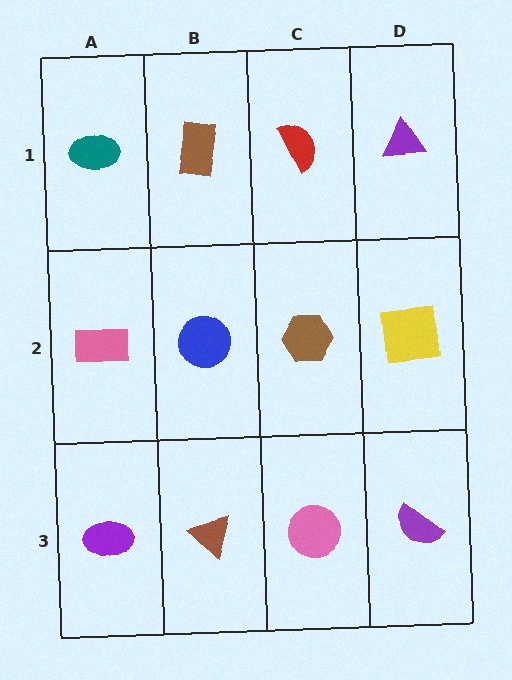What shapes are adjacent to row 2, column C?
A red semicircle (row 1, column C), a pink circle (row 3, column C), a blue circle (row 2, column B), a yellow square (row 2, column D).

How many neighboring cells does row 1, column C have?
3.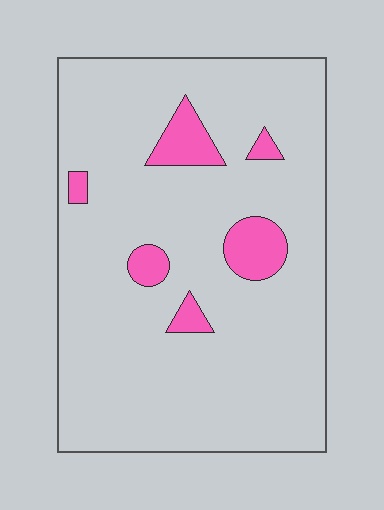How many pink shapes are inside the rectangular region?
6.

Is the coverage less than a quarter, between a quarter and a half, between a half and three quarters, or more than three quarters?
Less than a quarter.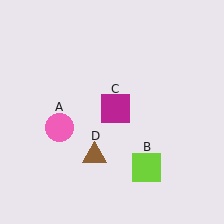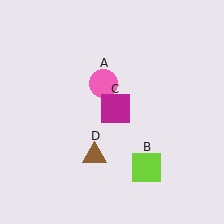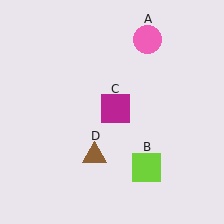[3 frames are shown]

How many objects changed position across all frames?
1 object changed position: pink circle (object A).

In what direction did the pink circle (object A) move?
The pink circle (object A) moved up and to the right.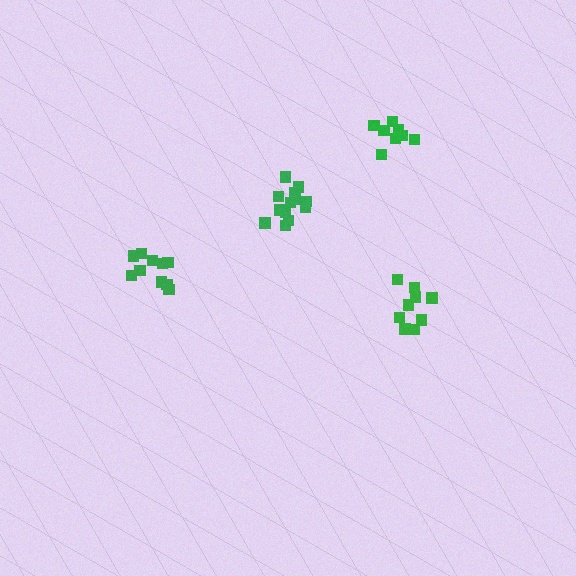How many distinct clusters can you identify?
There are 4 distinct clusters.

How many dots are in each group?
Group 1: 9 dots, Group 2: 8 dots, Group 3: 10 dots, Group 4: 13 dots (40 total).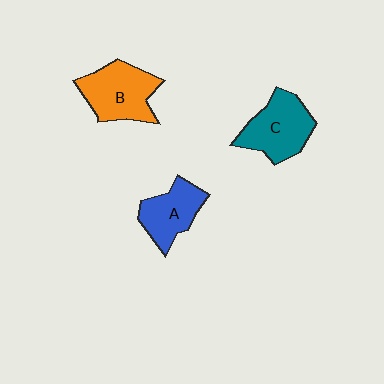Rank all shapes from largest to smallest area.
From largest to smallest: B (orange), C (teal), A (blue).